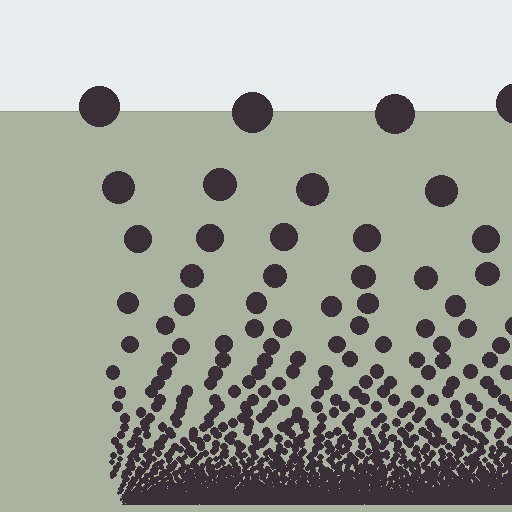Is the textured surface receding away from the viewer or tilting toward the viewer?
The surface appears to tilt toward the viewer. Texture elements get larger and sparser toward the top.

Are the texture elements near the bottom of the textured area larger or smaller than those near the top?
Smaller. The gradient is inverted — elements near the bottom are smaller and denser.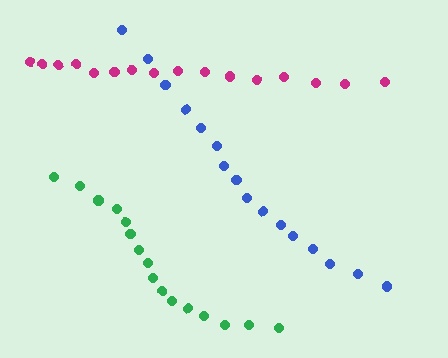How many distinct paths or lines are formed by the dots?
There are 3 distinct paths.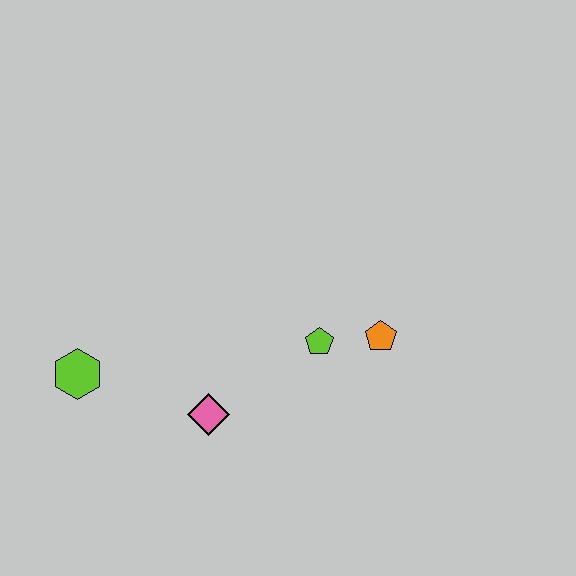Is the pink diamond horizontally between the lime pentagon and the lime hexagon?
Yes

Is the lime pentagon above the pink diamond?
Yes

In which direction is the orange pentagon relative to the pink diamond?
The orange pentagon is to the right of the pink diamond.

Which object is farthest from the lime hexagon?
The orange pentagon is farthest from the lime hexagon.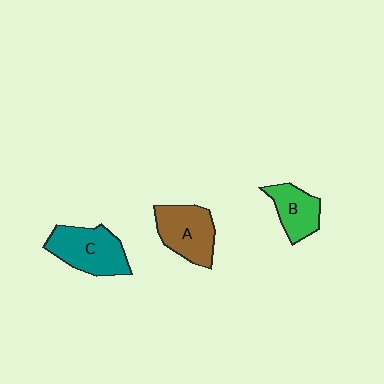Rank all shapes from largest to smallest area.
From largest to smallest: C (teal), A (brown), B (green).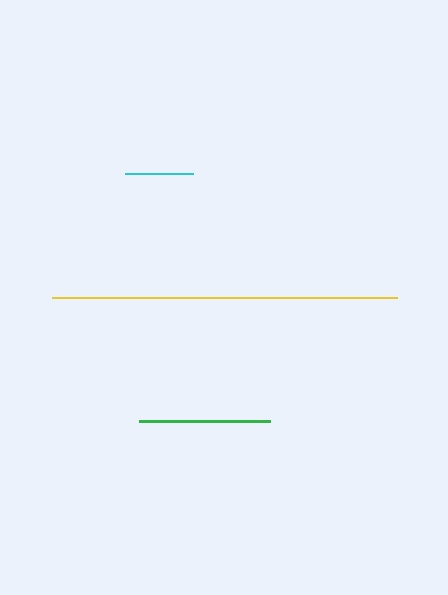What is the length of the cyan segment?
The cyan segment is approximately 68 pixels long.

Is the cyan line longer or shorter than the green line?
The green line is longer than the cyan line.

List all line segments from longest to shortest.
From longest to shortest: yellow, green, cyan.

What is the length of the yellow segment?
The yellow segment is approximately 345 pixels long.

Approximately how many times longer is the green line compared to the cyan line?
The green line is approximately 1.9 times the length of the cyan line.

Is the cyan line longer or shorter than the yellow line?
The yellow line is longer than the cyan line.